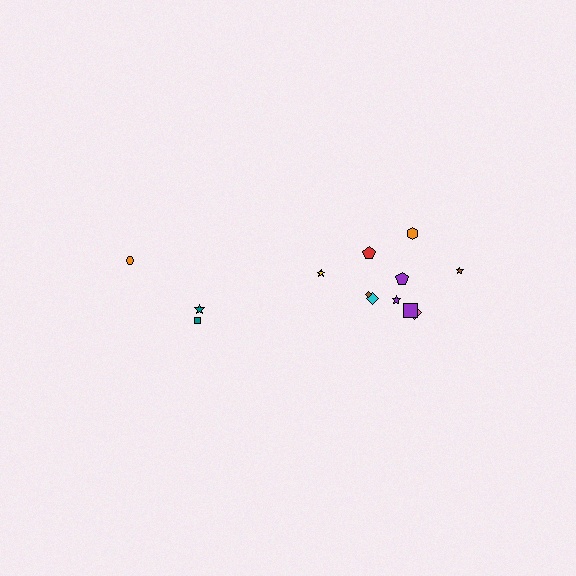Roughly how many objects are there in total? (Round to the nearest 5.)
Roughly 15 objects in total.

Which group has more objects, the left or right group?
The right group.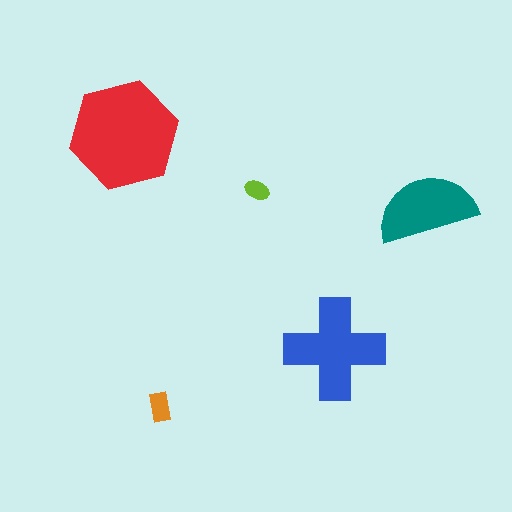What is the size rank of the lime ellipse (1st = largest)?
5th.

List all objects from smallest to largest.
The lime ellipse, the orange rectangle, the teal semicircle, the blue cross, the red hexagon.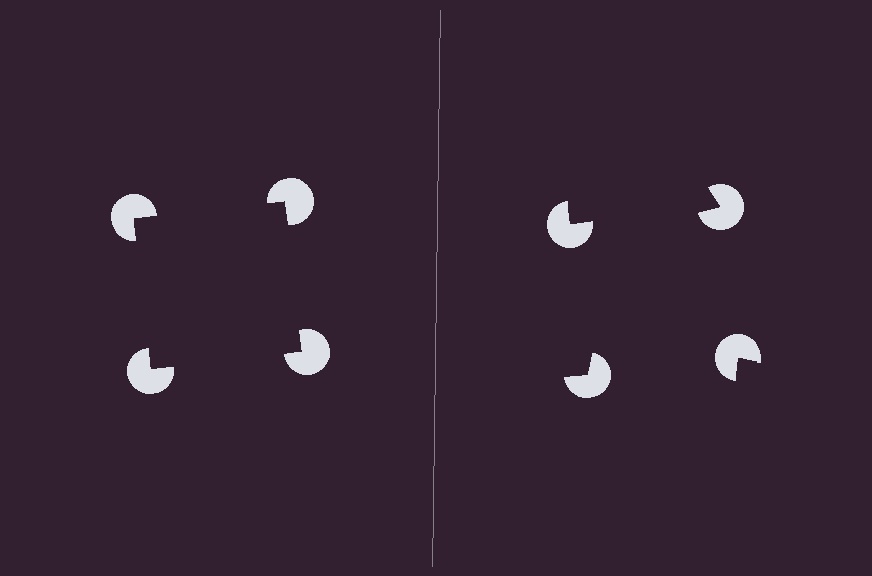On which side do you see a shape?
An illusory square appears on the left side. On the right side the wedge cuts are rotated, so no coherent shape forms.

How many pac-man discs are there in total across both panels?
8 — 4 on each side.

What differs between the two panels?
The pac-man discs are positioned identically on both sides; only the wedge orientations differ. On the left they align to a square; on the right they are misaligned.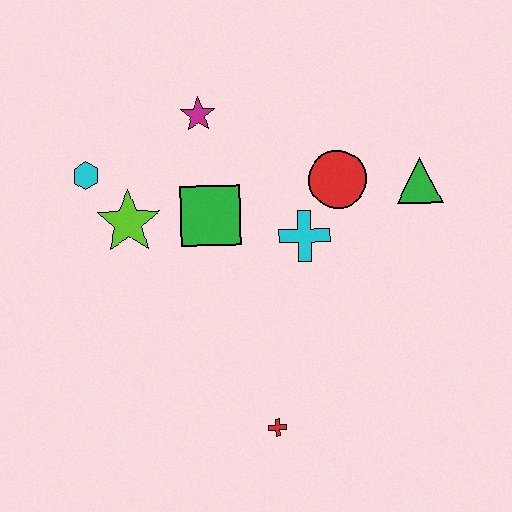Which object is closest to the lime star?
The cyan hexagon is closest to the lime star.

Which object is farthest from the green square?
The red cross is farthest from the green square.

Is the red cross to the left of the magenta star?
No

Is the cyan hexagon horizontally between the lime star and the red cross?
No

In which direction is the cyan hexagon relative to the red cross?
The cyan hexagon is above the red cross.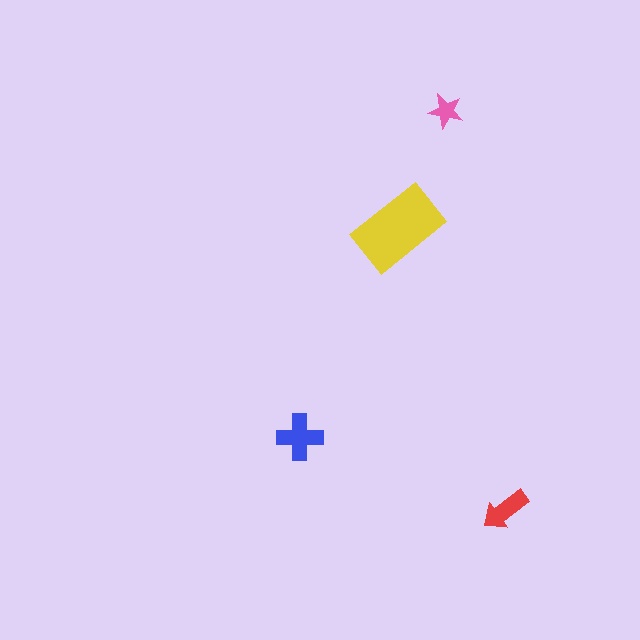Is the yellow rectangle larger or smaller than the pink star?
Larger.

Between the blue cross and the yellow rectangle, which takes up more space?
The yellow rectangle.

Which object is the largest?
The yellow rectangle.